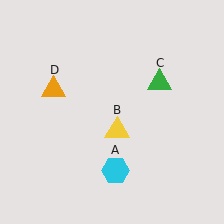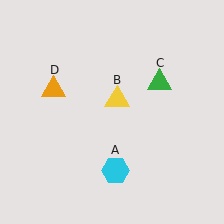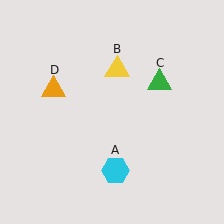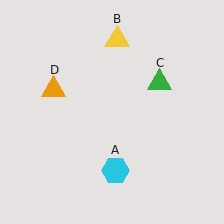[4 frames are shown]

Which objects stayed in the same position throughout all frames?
Cyan hexagon (object A) and green triangle (object C) and orange triangle (object D) remained stationary.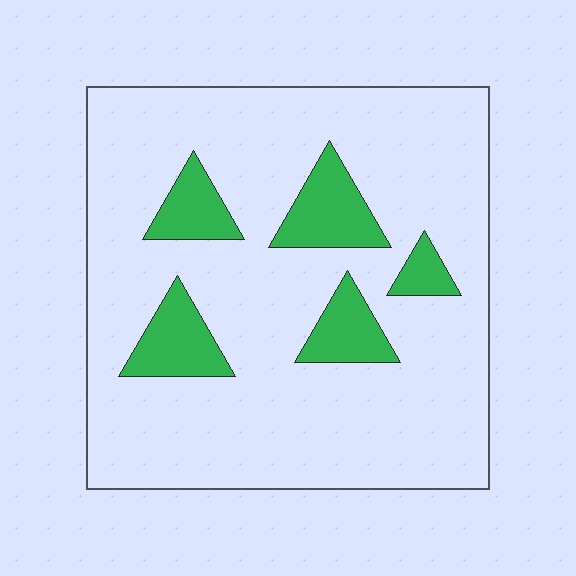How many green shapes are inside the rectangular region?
5.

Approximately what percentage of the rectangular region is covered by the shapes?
Approximately 15%.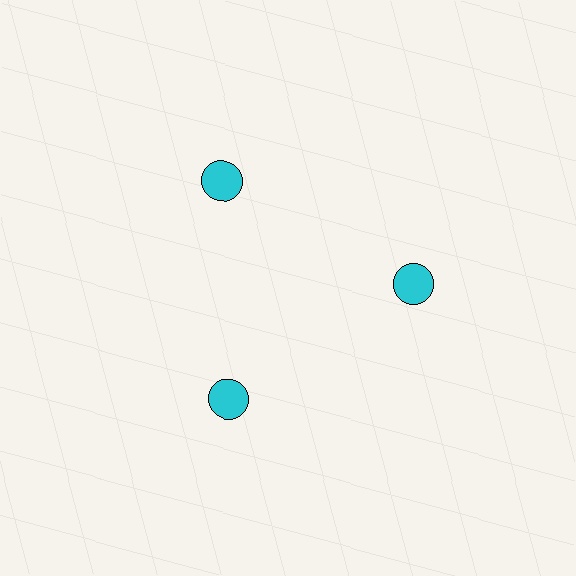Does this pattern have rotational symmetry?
Yes, this pattern has 3-fold rotational symmetry. It looks the same after rotating 120 degrees around the center.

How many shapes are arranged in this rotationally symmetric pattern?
There are 3 shapes, arranged in 3 groups of 1.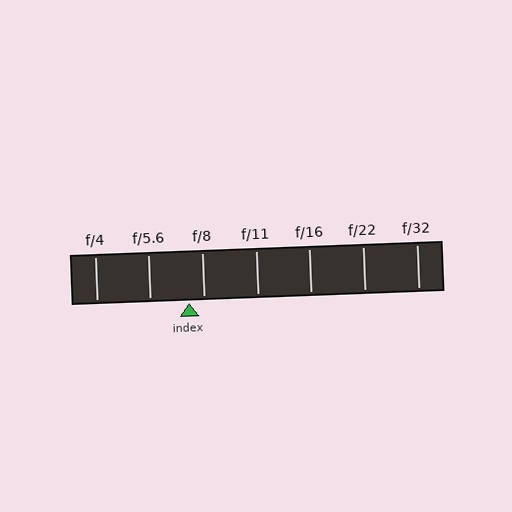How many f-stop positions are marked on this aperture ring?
There are 7 f-stop positions marked.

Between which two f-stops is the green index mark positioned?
The index mark is between f/5.6 and f/8.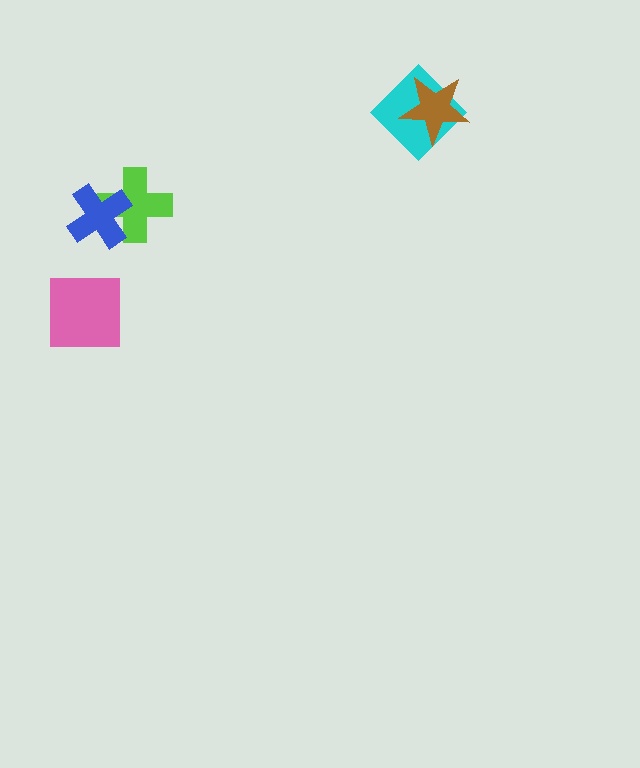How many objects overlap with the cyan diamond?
1 object overlaps with the cyan diamond.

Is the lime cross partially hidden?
Yes, it is partially covered by another shape.